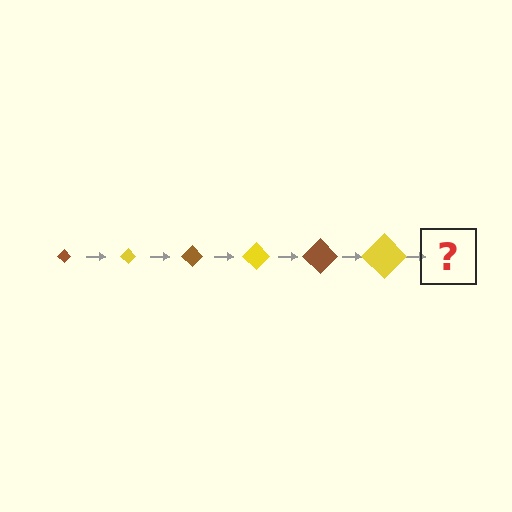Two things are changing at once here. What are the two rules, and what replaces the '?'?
The two rules are that the diamond grows larger each step and the color cycles through brown and yellow. The '?' should be a brown diamond, larger than the previous one.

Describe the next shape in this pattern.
It should be a brown diamond, larger than the previous one.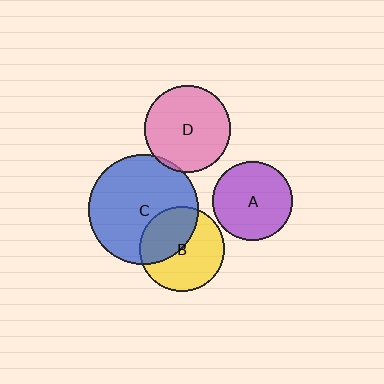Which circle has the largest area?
Circle C (blue).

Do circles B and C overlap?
Yes.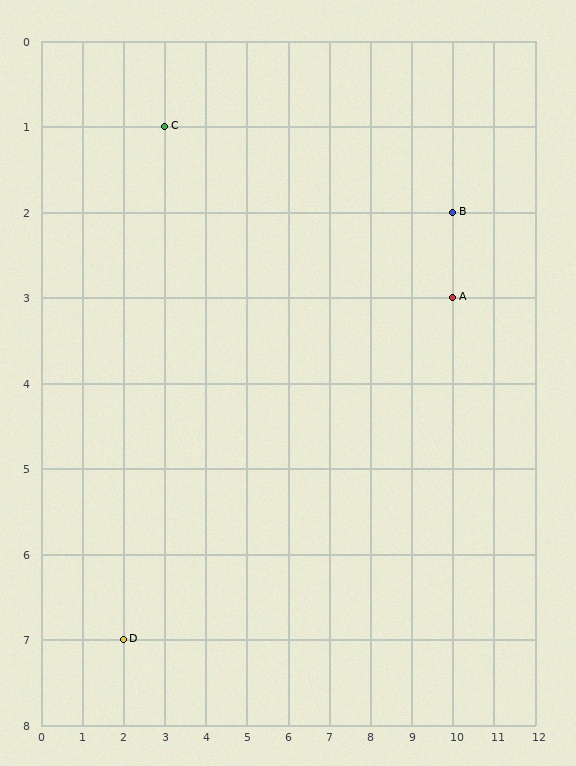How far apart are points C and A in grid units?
Points C and A are 7 columns and 2 rows apart (about 7.3 grid units diagonally).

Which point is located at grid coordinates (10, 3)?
Point A is at (10, 3).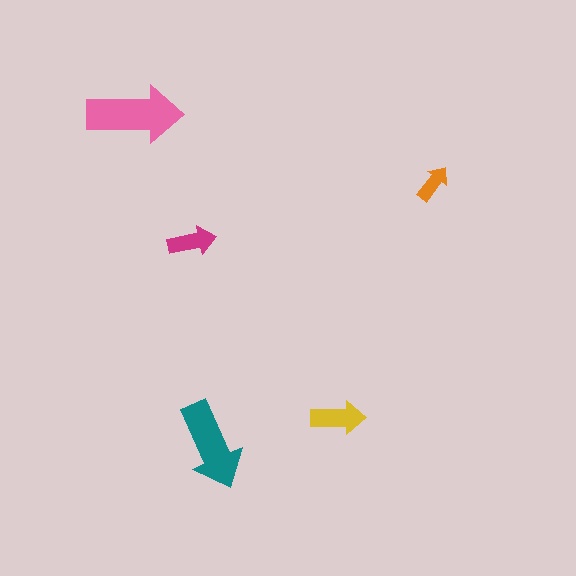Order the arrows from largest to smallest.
the pink one, the teal one, the yellow one, the magenta one, the orange one.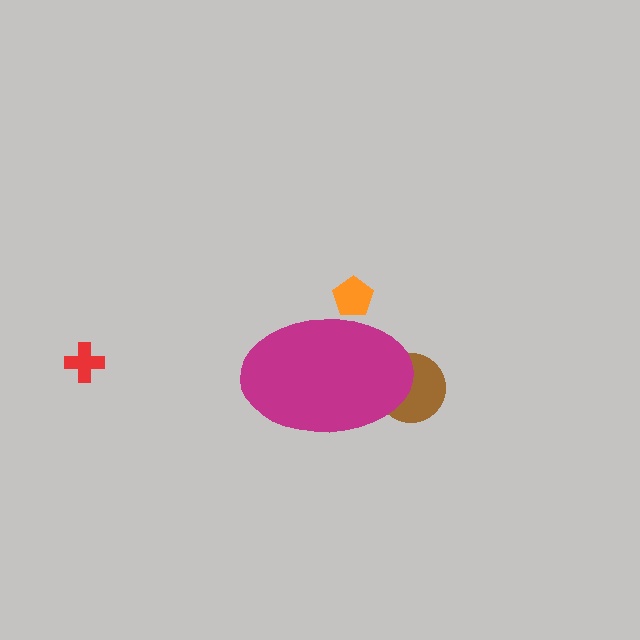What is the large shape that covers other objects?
A magenta ellipse.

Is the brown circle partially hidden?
Yes, the brown circle is partially hidden behind the magenta ellipse.